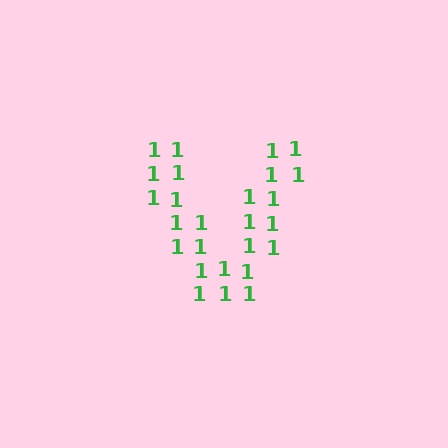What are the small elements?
The small elements are digit 1's.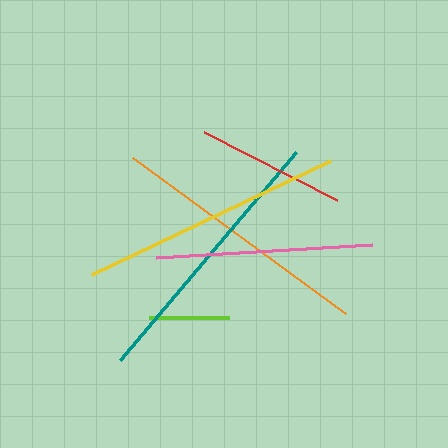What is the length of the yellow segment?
The yellow segment is approximately 265 pixels long.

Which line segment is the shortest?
The lime line is the shortest at approximately 79 pixels.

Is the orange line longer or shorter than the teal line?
The teal line is longer than the orange line.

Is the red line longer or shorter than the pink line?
The pink line is longer than the red line.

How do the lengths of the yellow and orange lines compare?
The yellow and orange lines are approximately the same length.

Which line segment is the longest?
The teal line is the longest at approximately 273 pixels.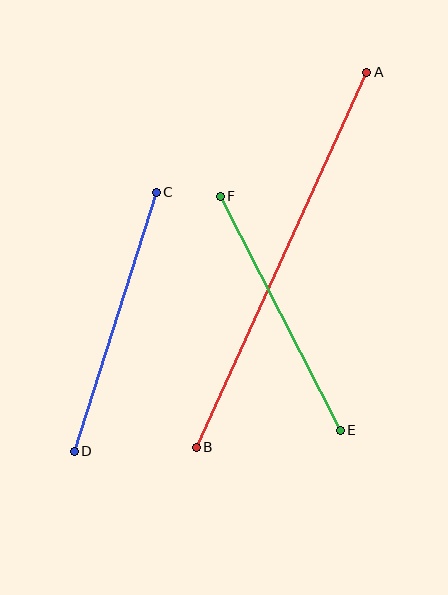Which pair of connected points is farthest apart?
Points A and B are farthest apart.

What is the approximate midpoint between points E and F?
The midpoint is at approximately (280, 313) pixels.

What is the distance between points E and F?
The distance is approximately 263 pixels.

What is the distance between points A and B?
The distance is approximately 412 pixels.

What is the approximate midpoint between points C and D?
The midpoint is at approximately (115, 322) pixels.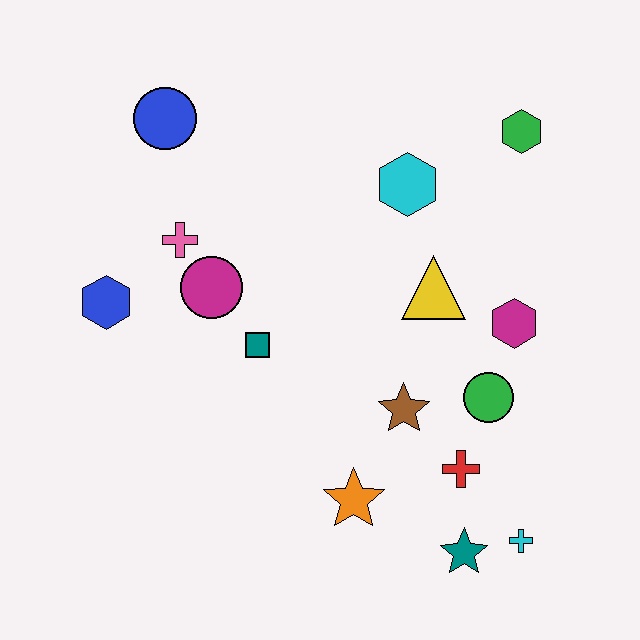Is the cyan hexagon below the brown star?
No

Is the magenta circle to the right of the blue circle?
Yes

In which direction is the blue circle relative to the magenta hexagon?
The blue circle is to the left of the magenta hexagon.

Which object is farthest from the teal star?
The blue circle is farthest from the teal star.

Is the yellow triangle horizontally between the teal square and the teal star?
Yes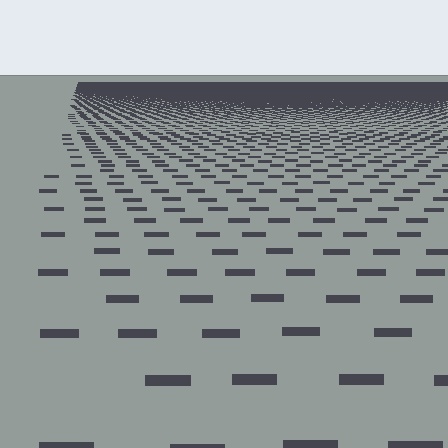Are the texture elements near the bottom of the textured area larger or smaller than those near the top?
Larger. Near the bottom, elements are closer to the viewer and appear at a bigger on-screen size.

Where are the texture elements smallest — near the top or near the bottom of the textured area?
Near the top.